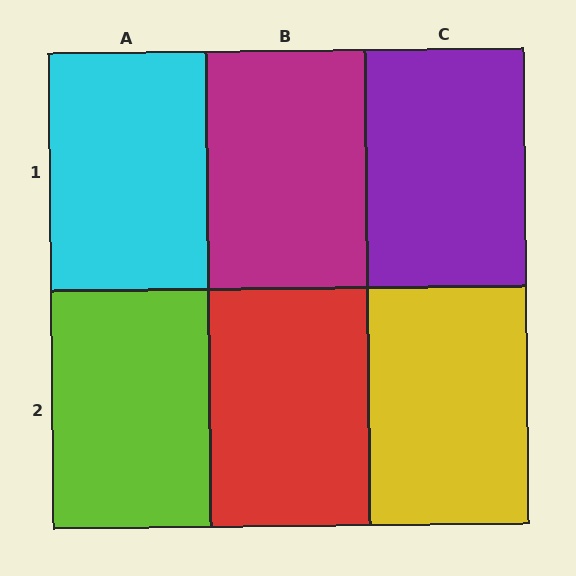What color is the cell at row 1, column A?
Cyan.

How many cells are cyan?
1 cell is cyan.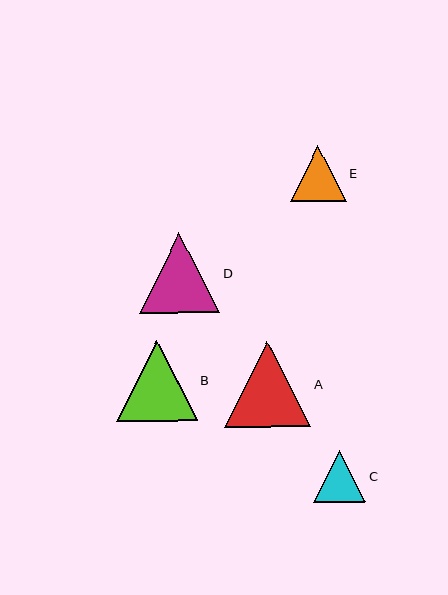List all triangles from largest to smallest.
From largest to smallest: A, B, D, E, C.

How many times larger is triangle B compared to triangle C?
Triangle B is approximately 1.6 times the size of triangle C.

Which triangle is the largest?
Triangle A is the largest with a size of approximately 86 pixels.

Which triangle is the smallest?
Triangle C is the smallest with a size of approximately 52 pixels.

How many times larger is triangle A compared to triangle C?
Triangle A is approximately 1.7 times the size of triangle C.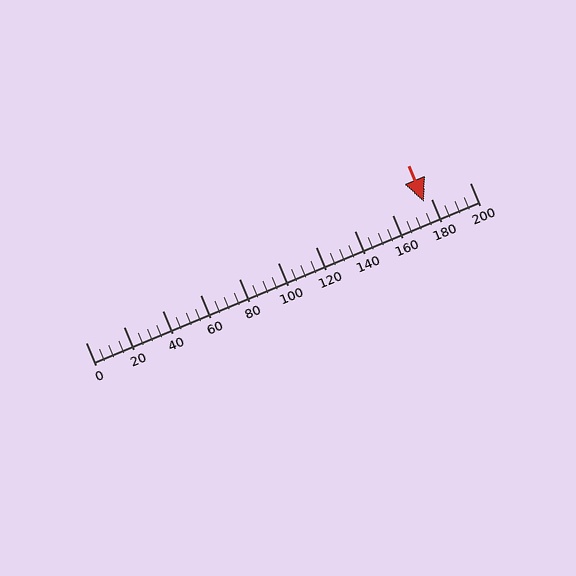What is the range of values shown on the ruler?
The ruler shows values from 0 to 200.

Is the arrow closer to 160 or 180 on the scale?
The arrow is closer to 180.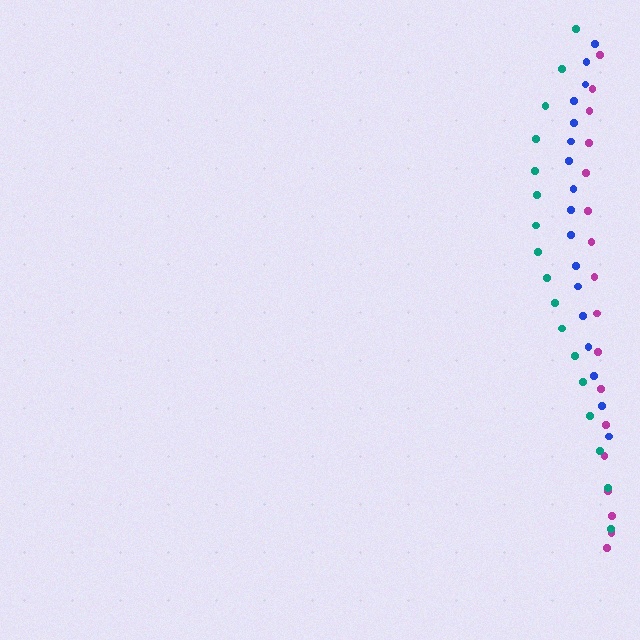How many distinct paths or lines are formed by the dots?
There are 3 distinct paths.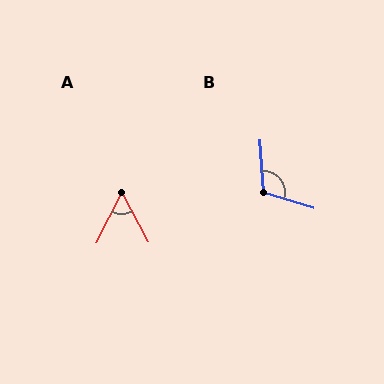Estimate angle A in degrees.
Approximately 55 degrees.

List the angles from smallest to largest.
A (55°), B (110°).